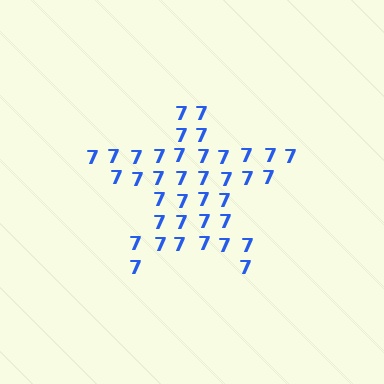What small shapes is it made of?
It is made of small digit 7's.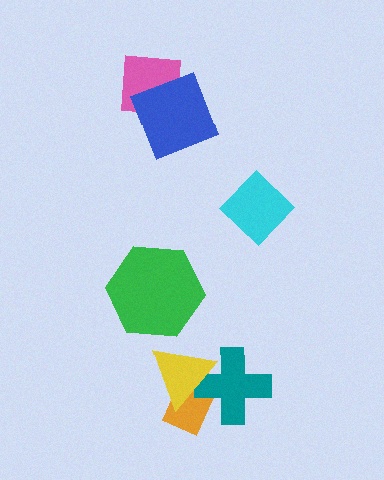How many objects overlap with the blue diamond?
1 object overlaps with the blue diamond.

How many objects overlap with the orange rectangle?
2 objects overlap with the orange rectangle.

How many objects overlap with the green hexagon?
0 objects overlap with the green hexagon.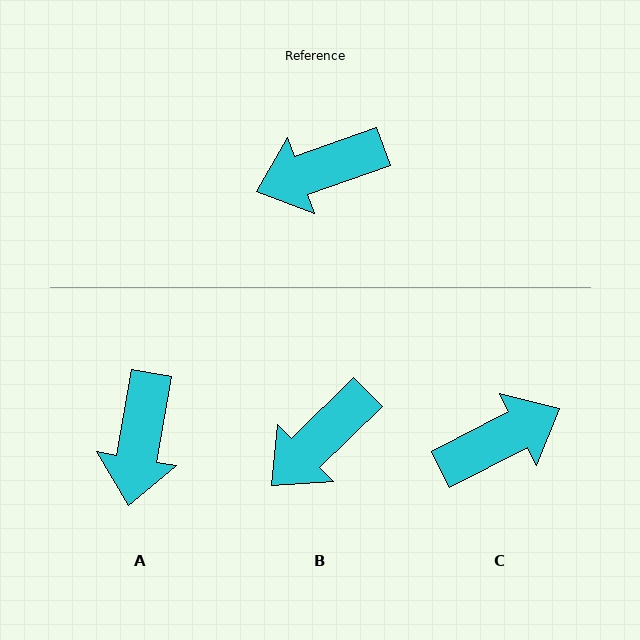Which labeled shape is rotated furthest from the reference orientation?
C, about 172 degrees away.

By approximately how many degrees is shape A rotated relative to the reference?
Approximately 61 degrees counter-clockwise.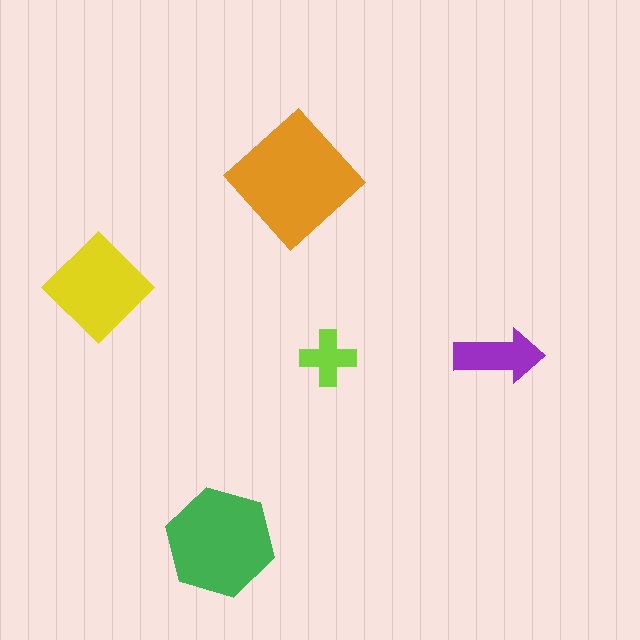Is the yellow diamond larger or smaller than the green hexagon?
Smaller.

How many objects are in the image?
There are 5 objects in the image.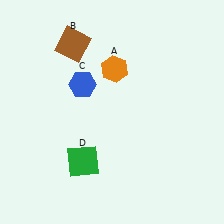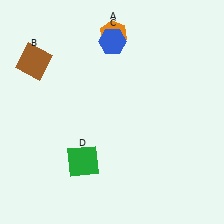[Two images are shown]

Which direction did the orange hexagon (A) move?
The orange hexagon (A) moved up.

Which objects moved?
The objects that moved are: the orange hexagon (A), the brown square (B), the blue hexagon (C).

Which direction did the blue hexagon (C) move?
The blue hexagon (C) moved up.